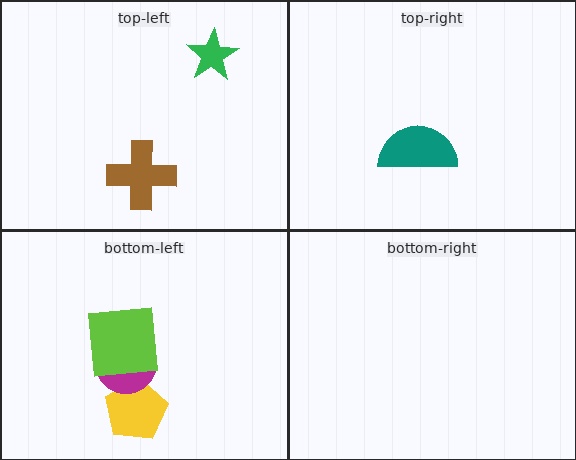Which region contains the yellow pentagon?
The bottom-left region.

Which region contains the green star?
The top-left region.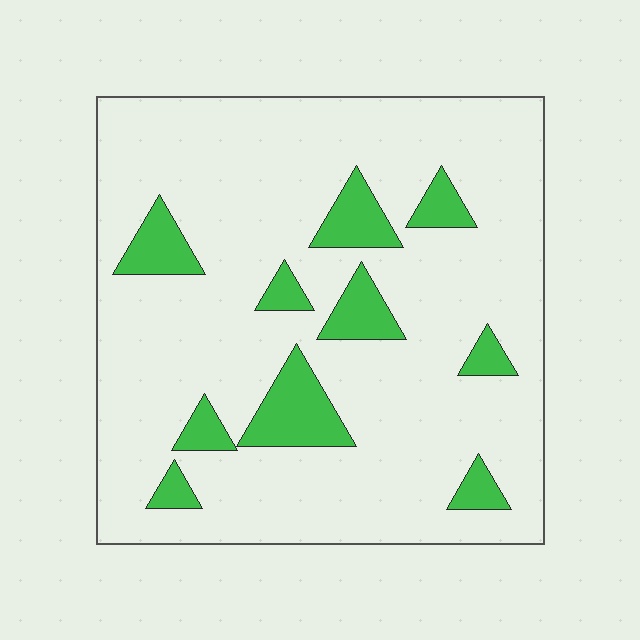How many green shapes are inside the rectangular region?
10.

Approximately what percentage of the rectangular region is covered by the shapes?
Approximately 15%.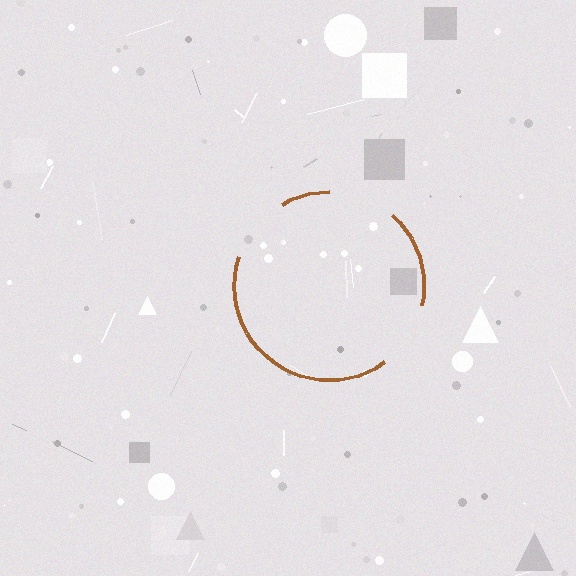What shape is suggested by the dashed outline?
The dashed outline suggests a circle.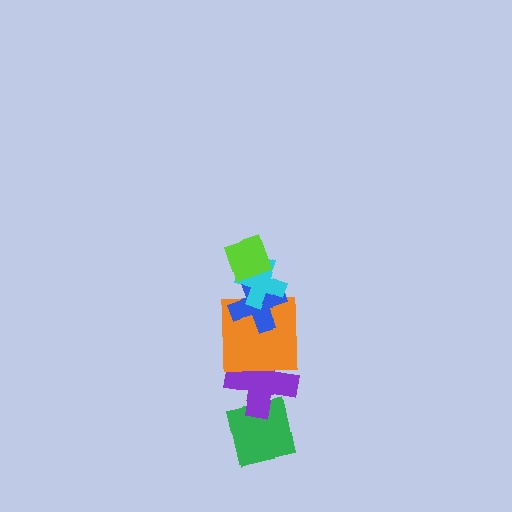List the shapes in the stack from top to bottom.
From top to bottom: the lime diamond, the cyan cross, the blue cross, the orange square, the purple cross, the green square.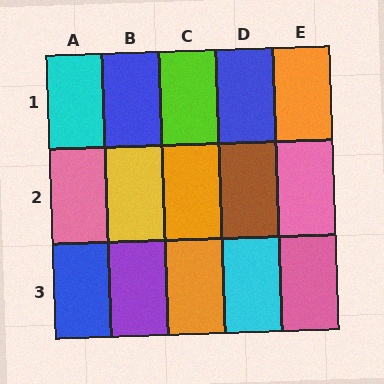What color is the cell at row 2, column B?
Yellow.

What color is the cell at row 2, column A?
Pink.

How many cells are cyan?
2 cells are cyan.